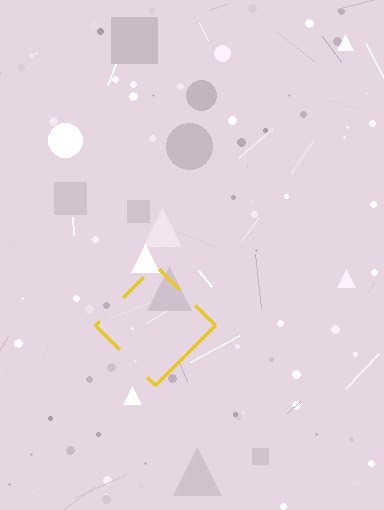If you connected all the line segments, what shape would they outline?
They would outline a diamond.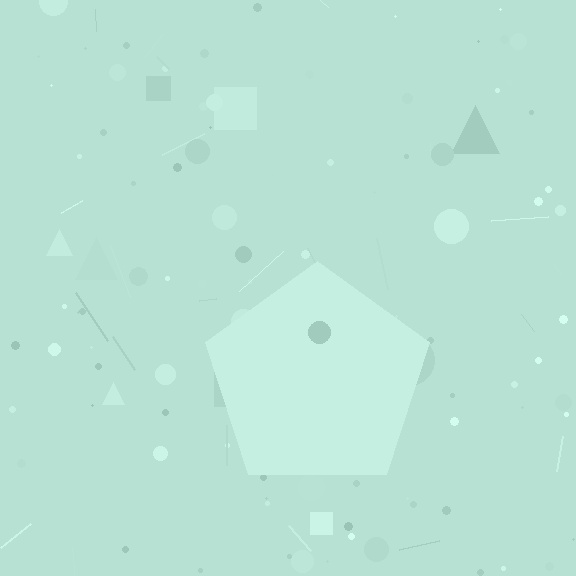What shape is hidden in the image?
A pentagon is hidden in the image.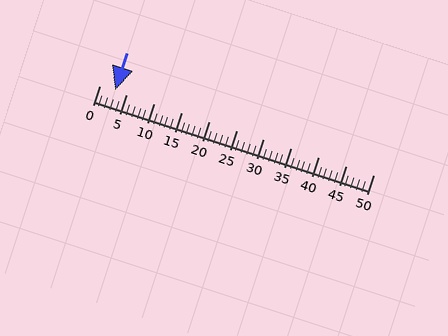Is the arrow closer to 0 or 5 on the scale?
The arrow is closer to 5.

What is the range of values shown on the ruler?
The ruler shows values from 0 to 50.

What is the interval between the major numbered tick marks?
The major tick marks are spaced 5 units apart.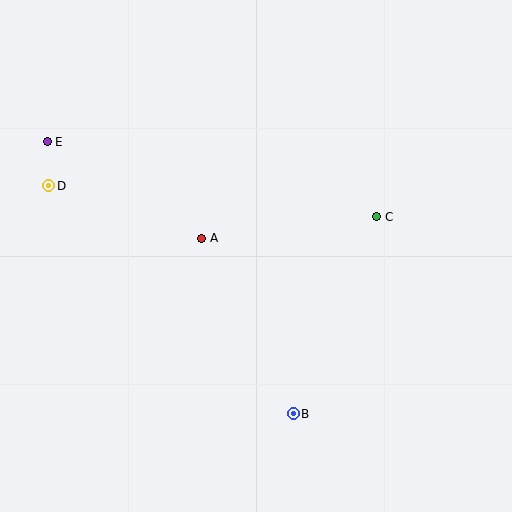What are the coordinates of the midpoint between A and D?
The midpoint between A and D is at (125, 212).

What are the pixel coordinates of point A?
Point A is at (202, 238).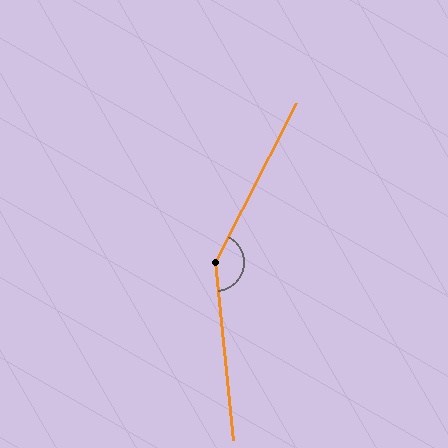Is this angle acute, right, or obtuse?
It is obtuse.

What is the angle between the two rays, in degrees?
Approximately 147 degrees.